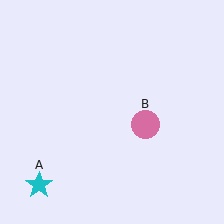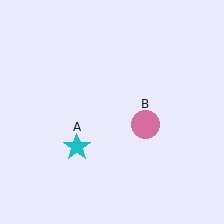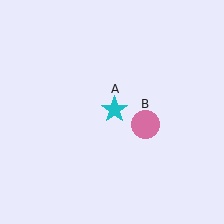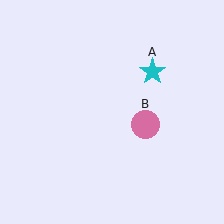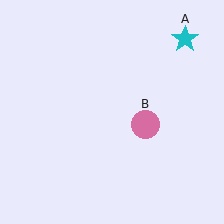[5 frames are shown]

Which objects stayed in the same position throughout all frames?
Pink circle (object B) remained stationary.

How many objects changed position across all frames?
1 object changed position: cyan star (object A).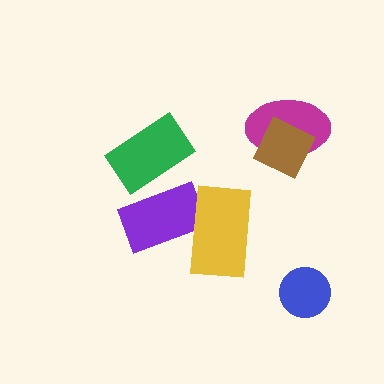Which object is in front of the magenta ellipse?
The brown diamond is in front of the magenta ellipse.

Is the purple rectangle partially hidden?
Yes, it is partially covered by another shape.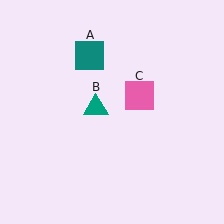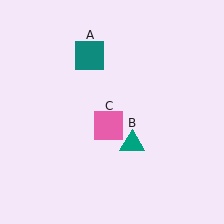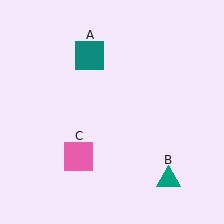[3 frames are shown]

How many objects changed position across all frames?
2 objects changed position: teal triangle (object B), pink square (object C).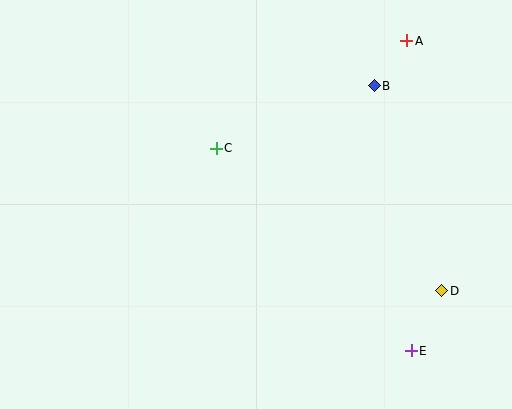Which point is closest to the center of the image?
Point C at (216, 148) is closest to the center.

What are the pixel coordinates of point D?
Point D is at (442, 291).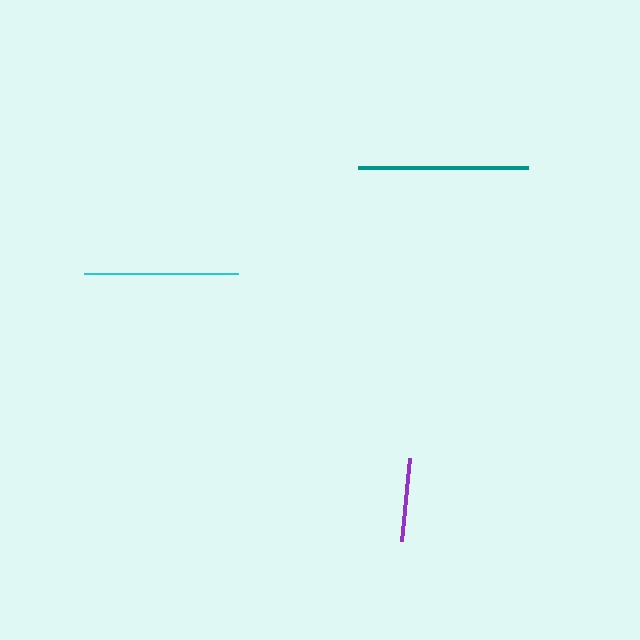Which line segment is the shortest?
The purple line is the shortest at approximately 83 pixels.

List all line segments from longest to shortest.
From longest to shortest: teal, cyan, purple.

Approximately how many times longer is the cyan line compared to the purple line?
The cyan line is approximately 1.9 times the length of the purple line.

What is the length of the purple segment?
The purple segment is approximately 83 pixels long.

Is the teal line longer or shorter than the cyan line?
The teal line is longer than the cyan line.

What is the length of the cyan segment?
The cyan segment is approximately 153 pixels long.